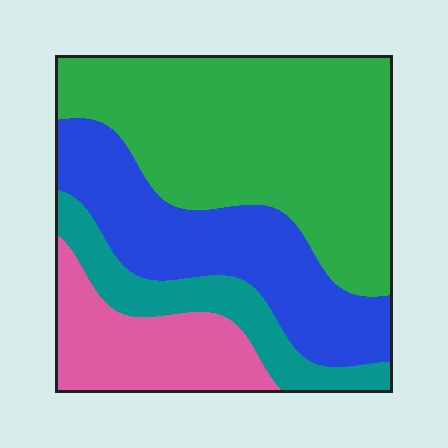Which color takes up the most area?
Green, at roughly 45%.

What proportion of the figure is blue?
Blue takes up about one quarter (1/4) of the figure.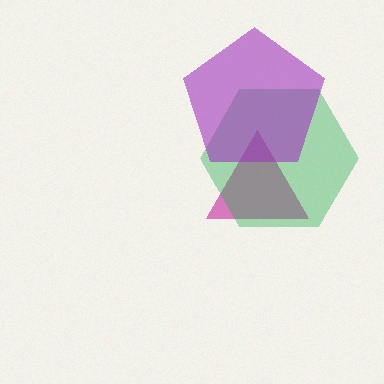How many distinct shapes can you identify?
There are 3 distinct shapes: a magenta triangle, a green hexagon, a purple pentagon.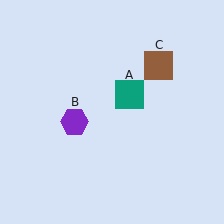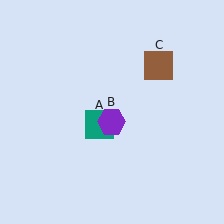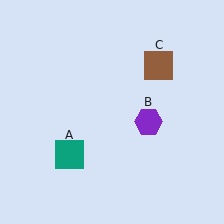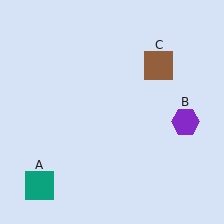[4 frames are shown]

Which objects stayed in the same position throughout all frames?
Brown square (object C) remained stationary.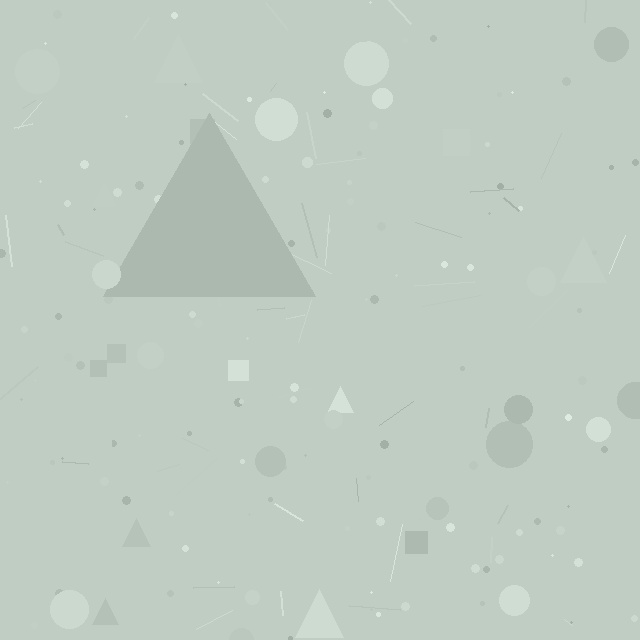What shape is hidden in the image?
A triangle is hidden in the image.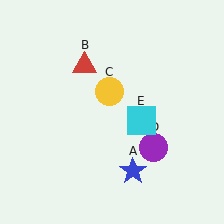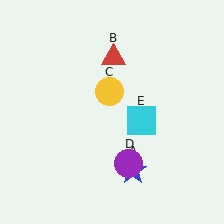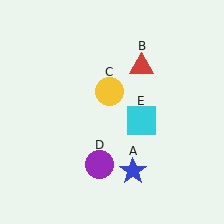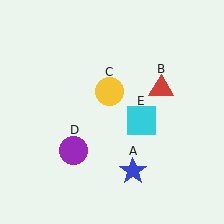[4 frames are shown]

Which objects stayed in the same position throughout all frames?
Blue star (object A) and yellow circle (object C) and cyan square (object E) remained stationary.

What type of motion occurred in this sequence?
The red triangle (object B), purple circle (object D) rotated clockwise around the center of the scene.